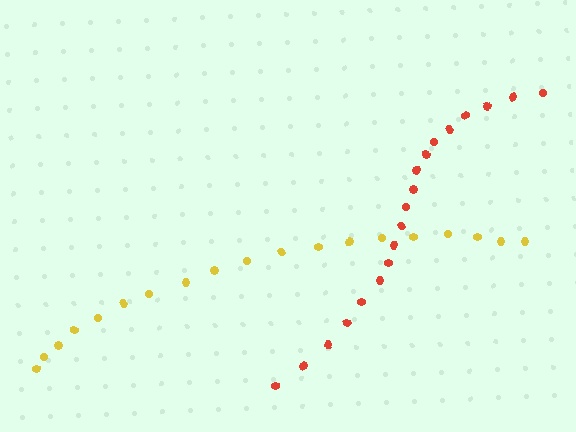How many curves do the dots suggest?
There are 2 distinct paths.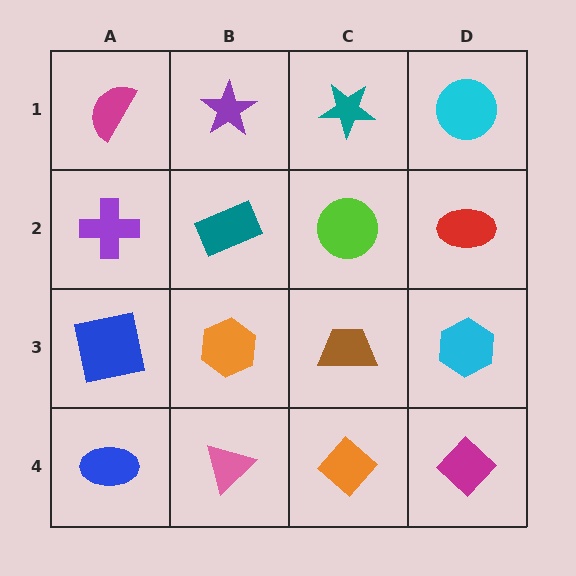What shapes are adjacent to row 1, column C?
A lime circle (row 2, column C), a purple star (row 1, column B), a cyan circle (row 1, column D).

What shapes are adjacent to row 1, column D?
A red ellipse (row 2, column D), a teal star (row 1, column C).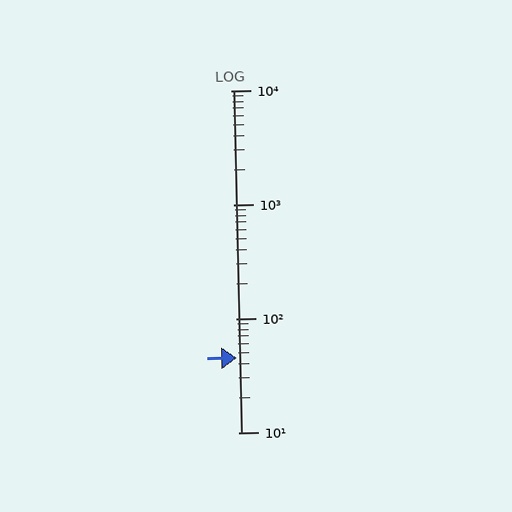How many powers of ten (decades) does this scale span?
The scale spans 3 decades, from 10 to 10000.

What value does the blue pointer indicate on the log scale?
The pointer indicates approximately 45.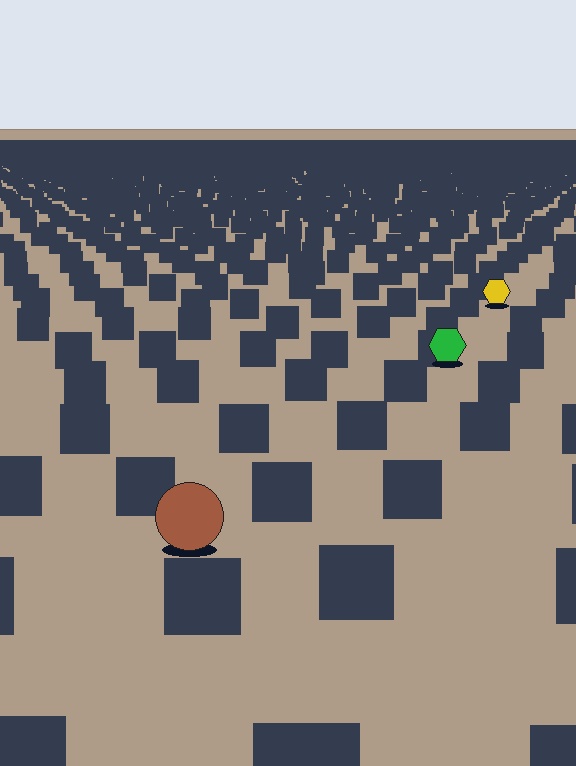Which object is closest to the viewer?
The brown circle is closest. The texture marks near it are larger and more spread out.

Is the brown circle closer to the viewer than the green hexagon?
Yes. The brown circle is closer — you can tell from the texture gradient: the ground texture is coarser near it.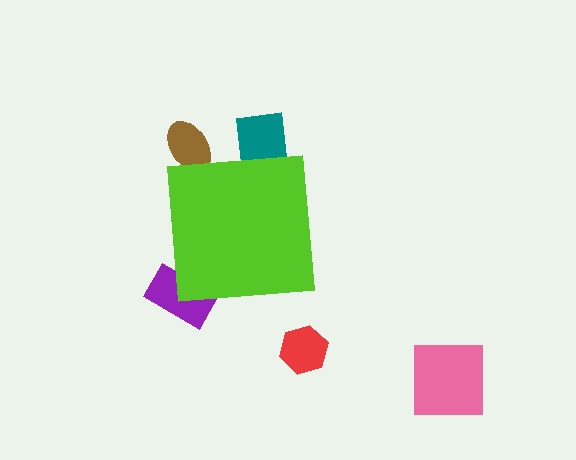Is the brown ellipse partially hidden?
Yes, the brown ellipse is partially hidden behind the lime square.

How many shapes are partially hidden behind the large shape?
3 shapes are partially hidden.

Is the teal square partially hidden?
Yes, the teal square is partially hidden behind the lime square.